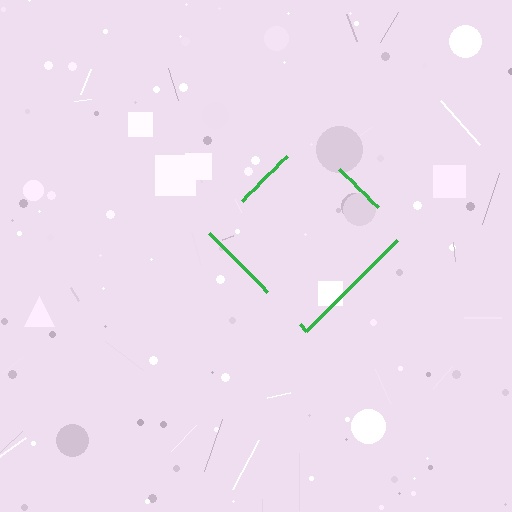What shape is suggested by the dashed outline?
The dashed outline suggests a diamond.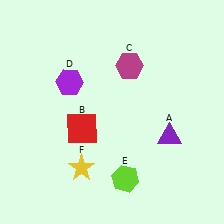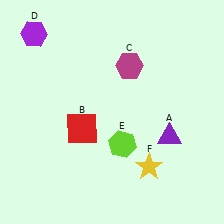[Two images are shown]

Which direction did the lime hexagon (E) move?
The lime hexagon (E) moved up.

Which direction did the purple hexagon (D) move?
The purple hexagon (D) moved up.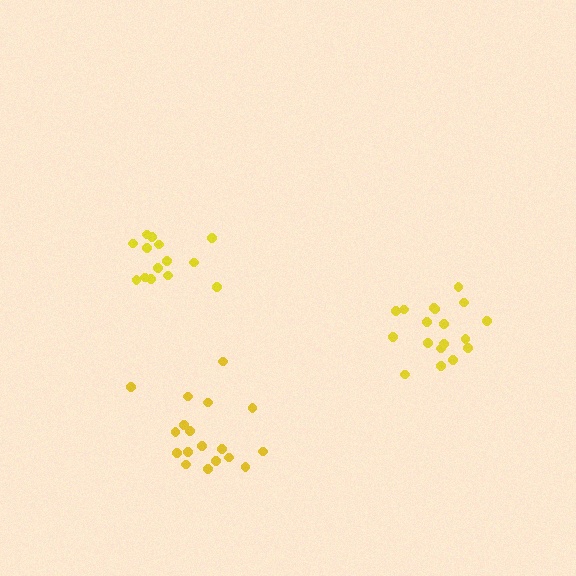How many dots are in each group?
Group 1: 18 dots, Group 2: 18 dots, Group 3: 14 dots (50 total).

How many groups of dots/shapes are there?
There are 3 groups.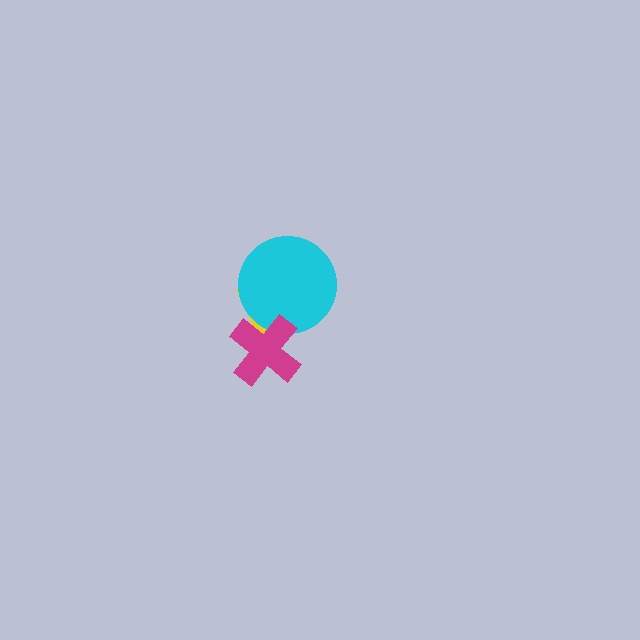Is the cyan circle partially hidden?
Yes, it is partially covered by another shape.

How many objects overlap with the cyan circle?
2 objects overlap with the cyan circle.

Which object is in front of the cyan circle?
The magenta cross is in front of the cyan circle.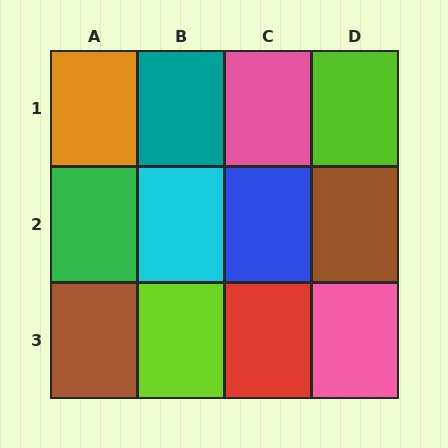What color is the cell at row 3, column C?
Red.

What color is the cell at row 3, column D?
Pink.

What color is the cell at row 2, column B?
Cyan.